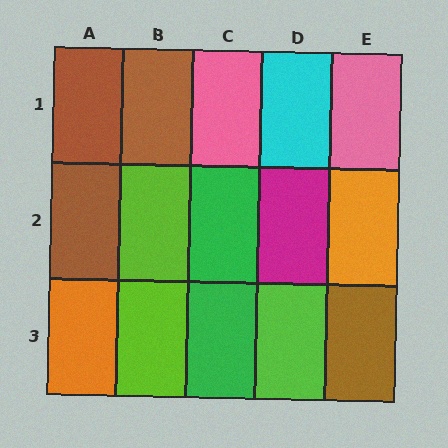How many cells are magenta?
1 cell is magenta.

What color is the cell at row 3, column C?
Green.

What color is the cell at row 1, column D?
Cyan.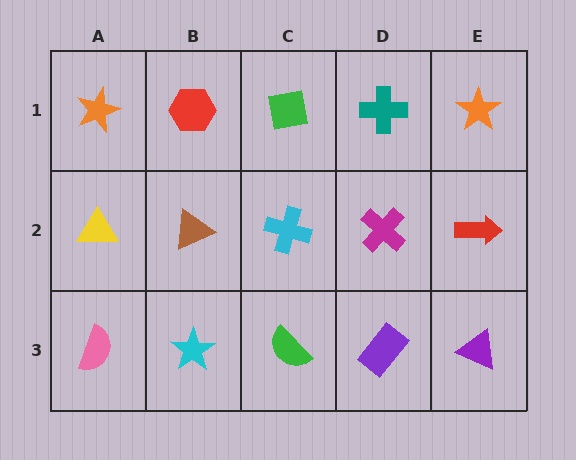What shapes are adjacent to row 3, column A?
A yellow triangle (row 2, column A), a cyan star (row 3, column B).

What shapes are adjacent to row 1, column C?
A cyan cross (row 2, column C), a red hexagon (row 1, column B), a teal cross (row 1, column D).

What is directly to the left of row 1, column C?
A red hexagon.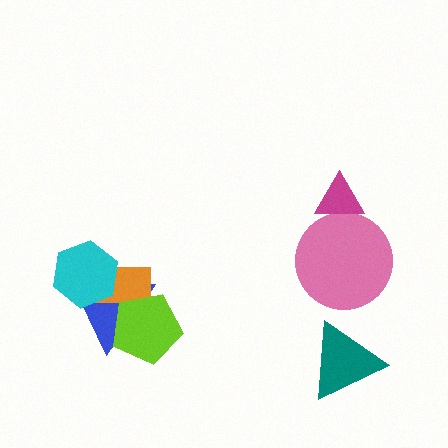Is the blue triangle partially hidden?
Yes, it is partially covered by another shape.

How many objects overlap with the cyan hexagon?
2 objects overlap with the cyan hexagon.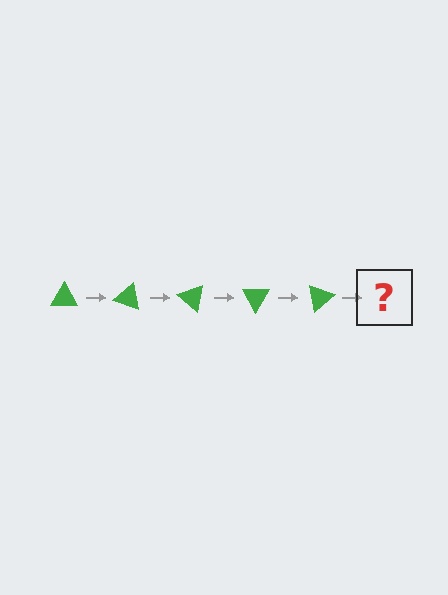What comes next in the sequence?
The next element should be a green triangle rotated 100 degrees.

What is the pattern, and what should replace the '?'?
The pattern is that the triangle rotates 20 degrees each step. The '?' should be a green triangle rotated 100 degrees.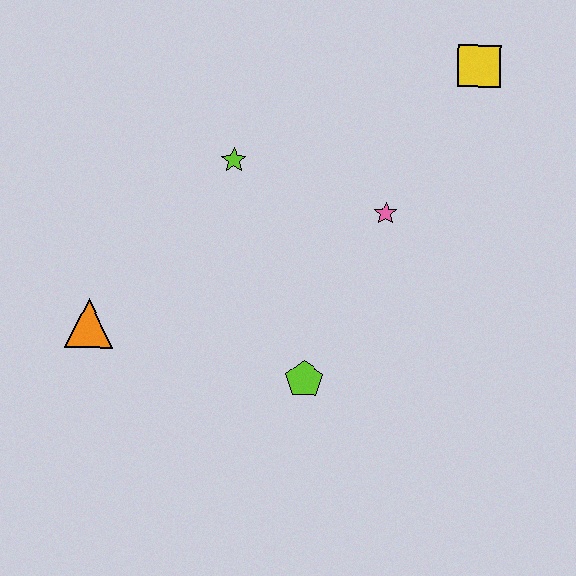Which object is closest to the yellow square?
The pink star is closest to the yellow square.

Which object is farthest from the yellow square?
The orange triangle is farthest from the yellow square.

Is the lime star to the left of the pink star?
Yes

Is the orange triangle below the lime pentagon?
No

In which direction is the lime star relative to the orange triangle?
The lime star is above the orange triangle.